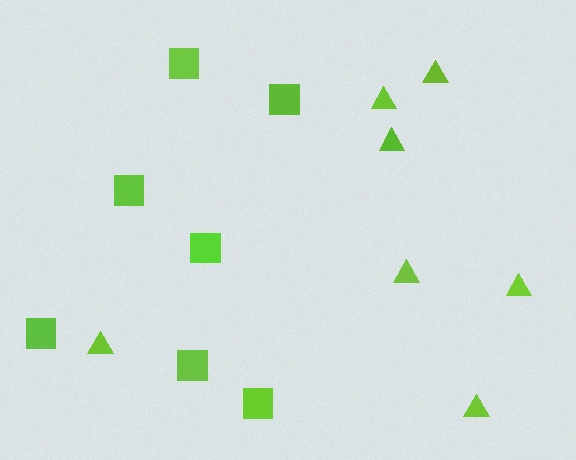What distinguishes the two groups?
There are 2 groups: one group of triangles (7) and one group of squares (7).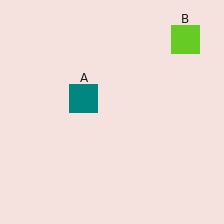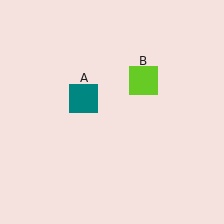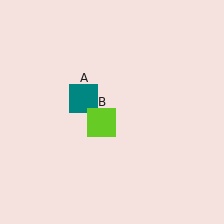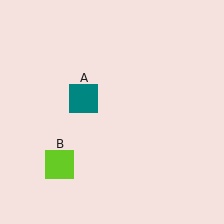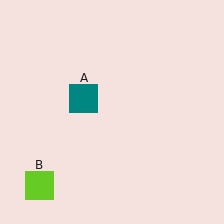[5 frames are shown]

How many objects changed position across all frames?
1 object changed position: lime square (object B).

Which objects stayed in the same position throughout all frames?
Teal square (object A) remained stationary.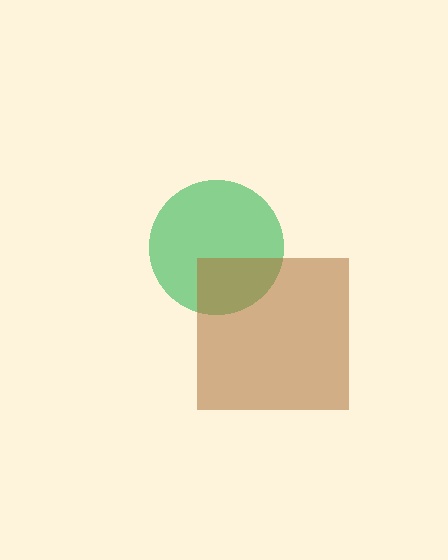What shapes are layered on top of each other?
The layered shapes are: a green circle, a brown square.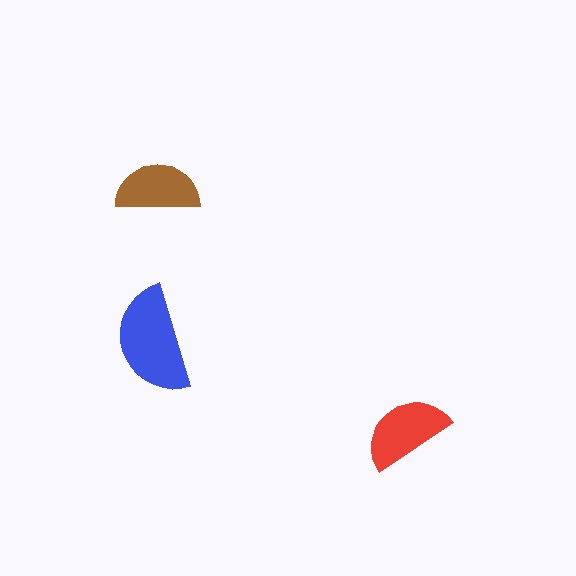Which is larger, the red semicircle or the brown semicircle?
The red one.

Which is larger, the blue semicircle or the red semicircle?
The blue one.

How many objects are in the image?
There are 3 objects in the image.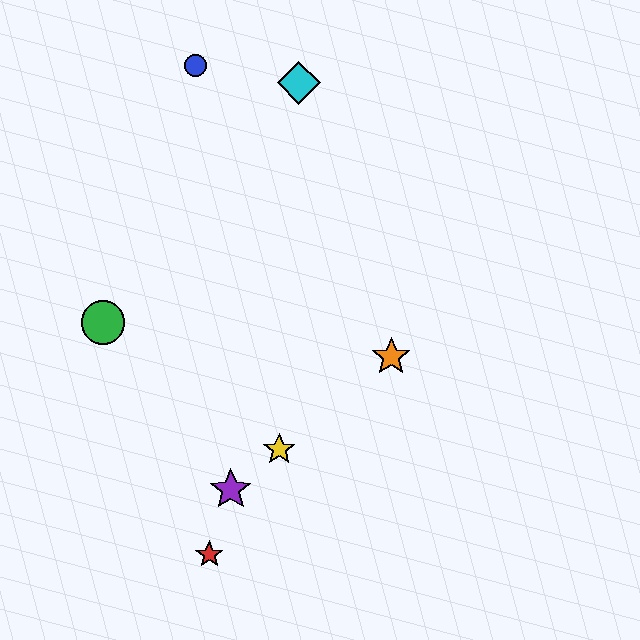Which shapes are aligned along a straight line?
The yellow star, the purple star, the orange star are aligned along a straight line.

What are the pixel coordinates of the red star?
The red star is at (209, 554).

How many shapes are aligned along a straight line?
3 shapes (the yellow star, the purple star, the orange star) are aligned along a straight line.